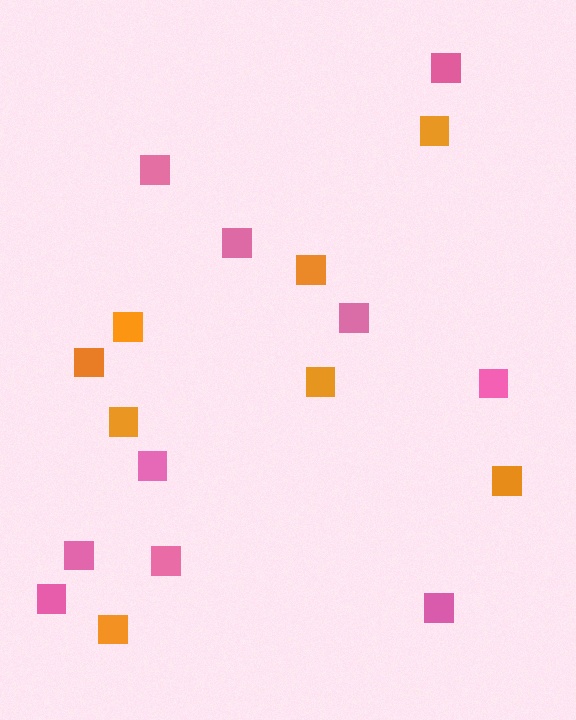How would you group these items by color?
There are 2 groups: one group of orange squares (8) and one group of pink squares (10).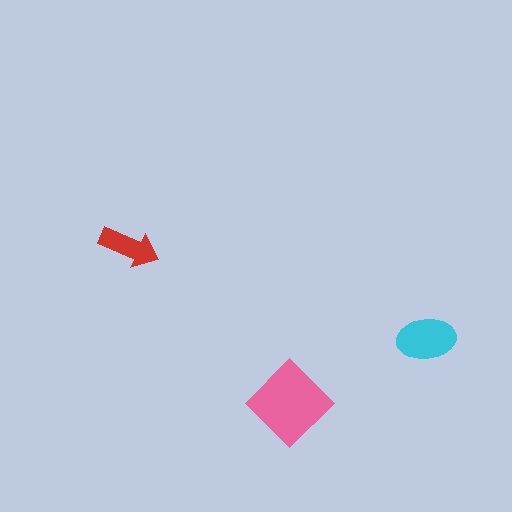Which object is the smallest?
The red arrow.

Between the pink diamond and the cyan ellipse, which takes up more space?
The pink diamond.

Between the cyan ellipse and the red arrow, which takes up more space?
The cyan ellipse.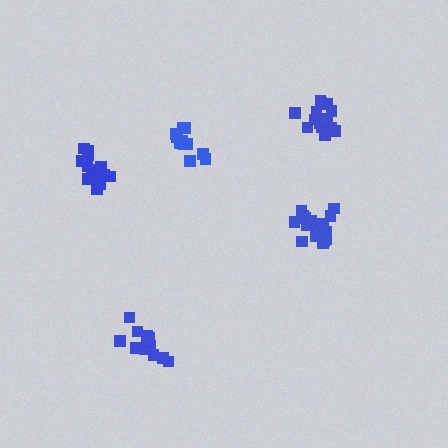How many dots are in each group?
Group 1: 12 dots, Group 2: 15 dots, Group 3: 18 dots, Group 4: 18 dots, Group 5: 13 dots (76 total).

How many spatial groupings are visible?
There are 5 spatial groupings.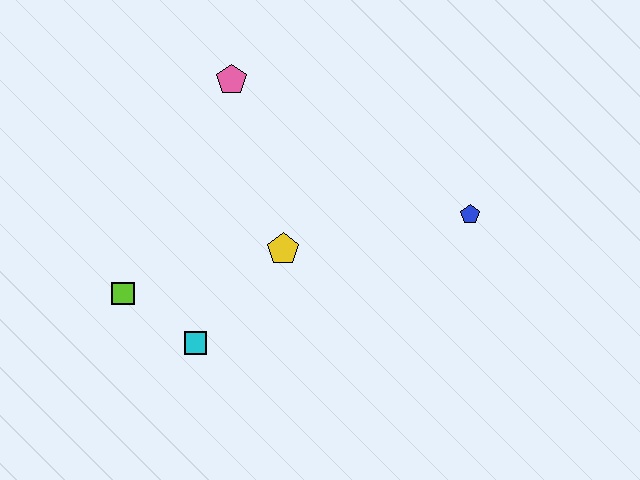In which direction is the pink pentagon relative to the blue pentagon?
The pink pentagon is to the left of the blue pentagon.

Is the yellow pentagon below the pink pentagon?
Yes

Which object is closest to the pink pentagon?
The yellow pentagon is closest to the pink pentagon.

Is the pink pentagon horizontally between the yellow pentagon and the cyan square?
Yes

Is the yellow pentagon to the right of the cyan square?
Yes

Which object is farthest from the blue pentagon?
The lime square is farthest from the blue pentagon.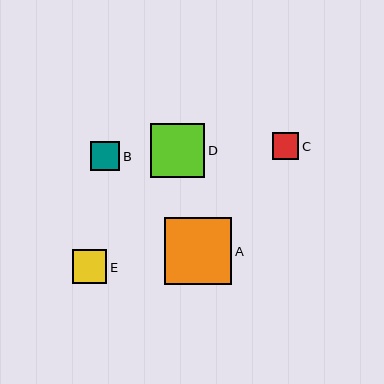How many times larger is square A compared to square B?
Square A is approximately 2.3 times the size of square B.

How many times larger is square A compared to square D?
Square A is approximately 1.2 times the size of square D.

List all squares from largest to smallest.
From largest to smallest: A, D, E, B, C.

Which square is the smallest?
Square C is the smallest with a size of approximately 27 pixels.